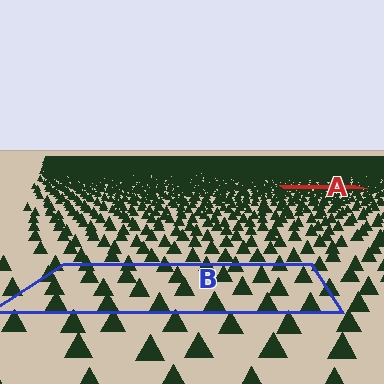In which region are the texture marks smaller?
The texture marks are smaller in region A, because it is farther away.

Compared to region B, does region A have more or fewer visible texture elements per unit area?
Region A has more texture elements per unit area — they are packed more densely because it is farther away.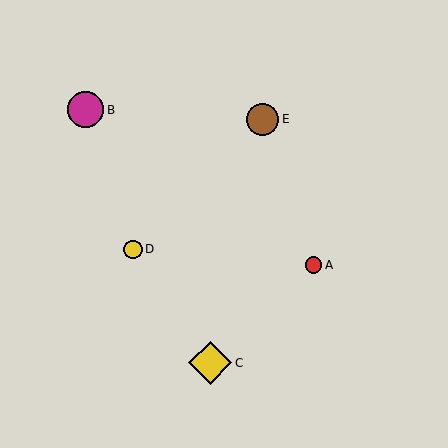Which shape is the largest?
The yellow diamond (labeled C) is the largest.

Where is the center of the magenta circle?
The center of the magenta circle is at (85, 110).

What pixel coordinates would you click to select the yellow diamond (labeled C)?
Click at (210, 363) to select the yellow diamond C.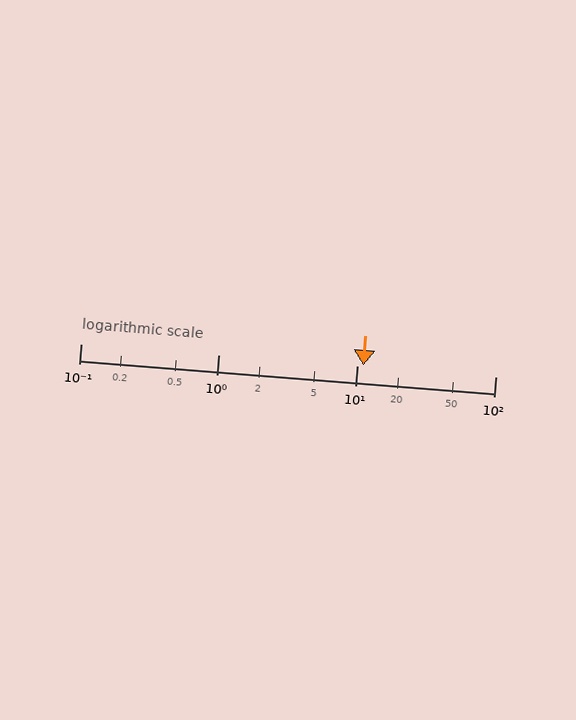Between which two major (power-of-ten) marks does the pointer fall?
The pointer is between 10 and 100.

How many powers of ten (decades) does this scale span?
The scale spans 3 decades, from 0.1 to 100.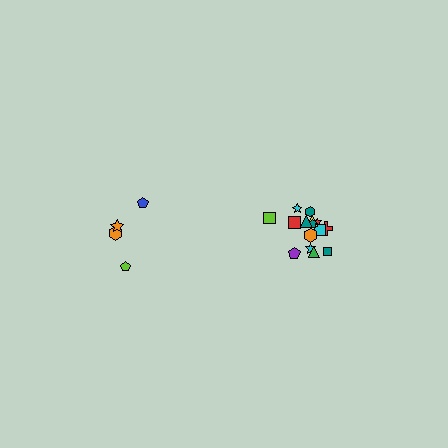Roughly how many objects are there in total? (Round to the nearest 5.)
Roughly 20 objects in total.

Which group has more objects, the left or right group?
The right group.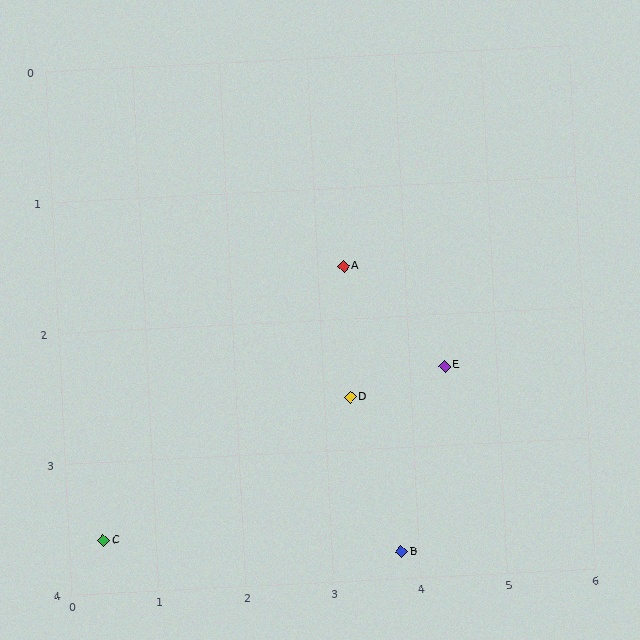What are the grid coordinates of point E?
Point E is at approximately (4.4, 2.4).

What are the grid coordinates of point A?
Point A is at approximately (3.3, 1.6).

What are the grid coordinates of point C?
Point C is at approximately (0.4, 3.6).